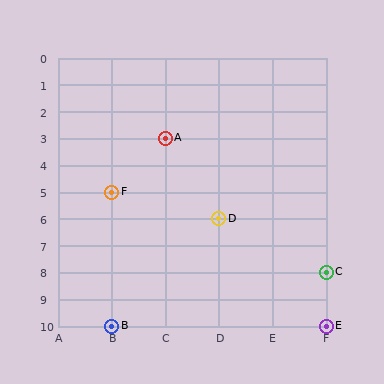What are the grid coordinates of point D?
Point D is at grid coordinates (D, 6).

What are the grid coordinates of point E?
Point E is at grid coordinates (F, 10).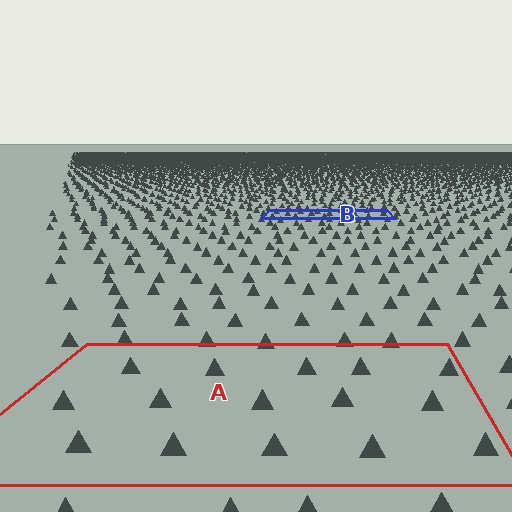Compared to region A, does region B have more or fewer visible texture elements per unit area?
Region B has more texture elements per unit area — they are packed more densely because it is farther away.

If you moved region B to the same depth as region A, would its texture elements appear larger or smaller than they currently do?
They would appear larger. At a closer depth, the same texture elements are projected at a bigger on-screen size.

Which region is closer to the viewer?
Region A is closer. The texture elements there are larger and more spread out.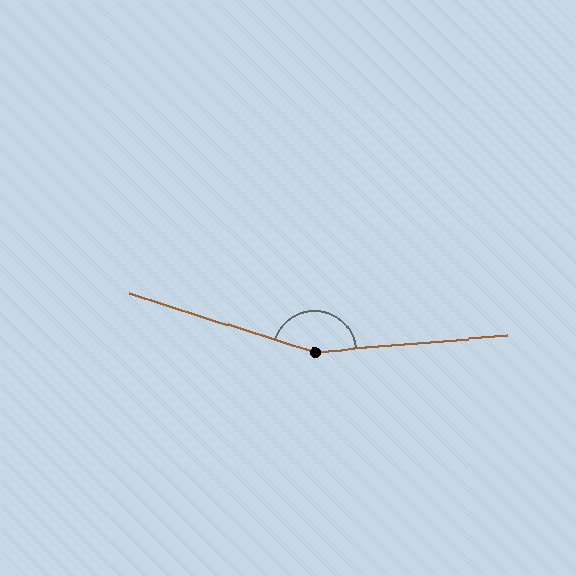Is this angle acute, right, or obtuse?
It is obtuse.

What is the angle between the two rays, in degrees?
Approximately 158 degrees.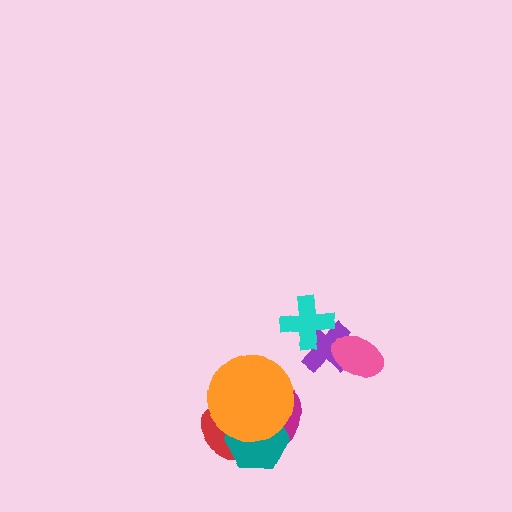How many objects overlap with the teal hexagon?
3 objects overlap with the teal hexagon.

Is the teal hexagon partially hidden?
Yes, it is partially covered by another shape.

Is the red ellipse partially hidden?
Yes, it is partially covered by another shape.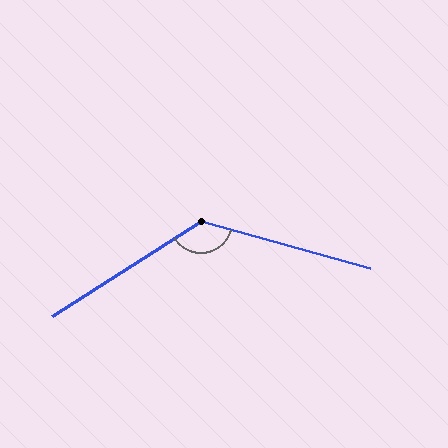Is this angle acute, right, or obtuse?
It is obtuse.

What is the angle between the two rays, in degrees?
Approximately 132 degrees.